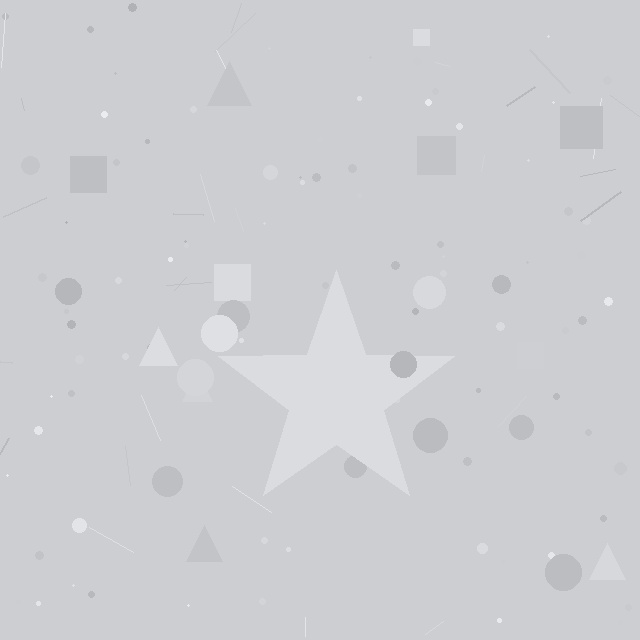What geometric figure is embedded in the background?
A star is embedded in the background.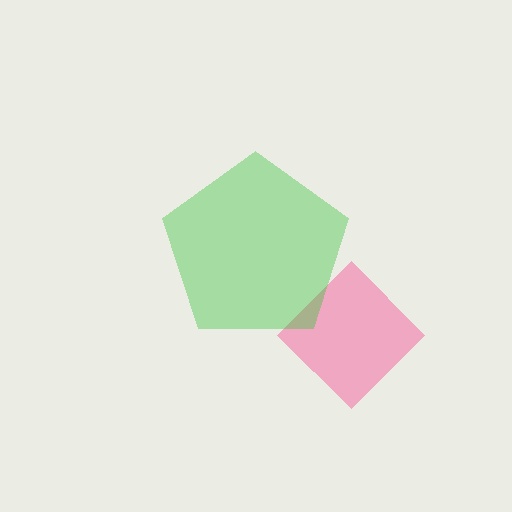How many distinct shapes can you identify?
There are 2 distinct shapes: a pink diamond, a green pentagon.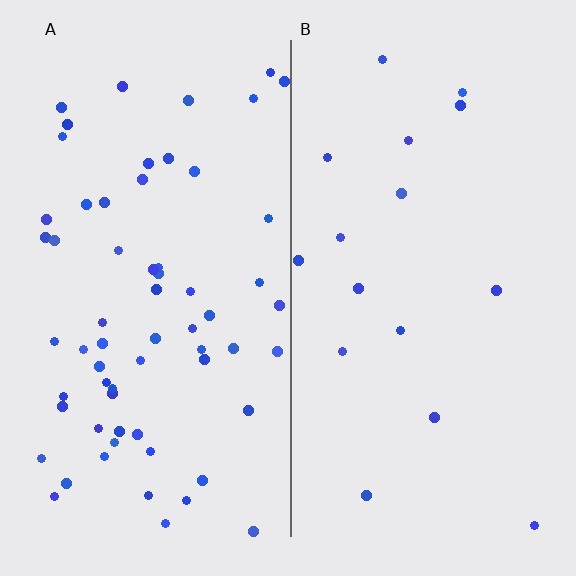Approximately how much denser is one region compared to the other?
Approximately 3.9× — region A over region B.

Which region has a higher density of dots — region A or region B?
A (the left).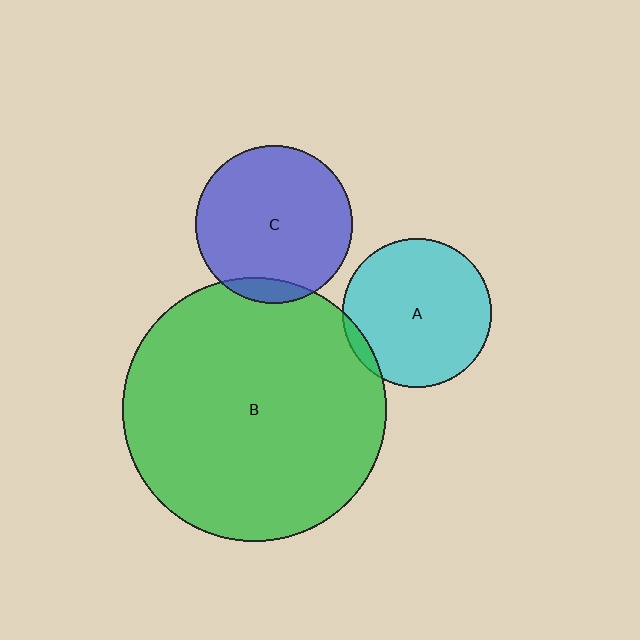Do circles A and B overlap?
Yes.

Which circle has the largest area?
Circle B (green).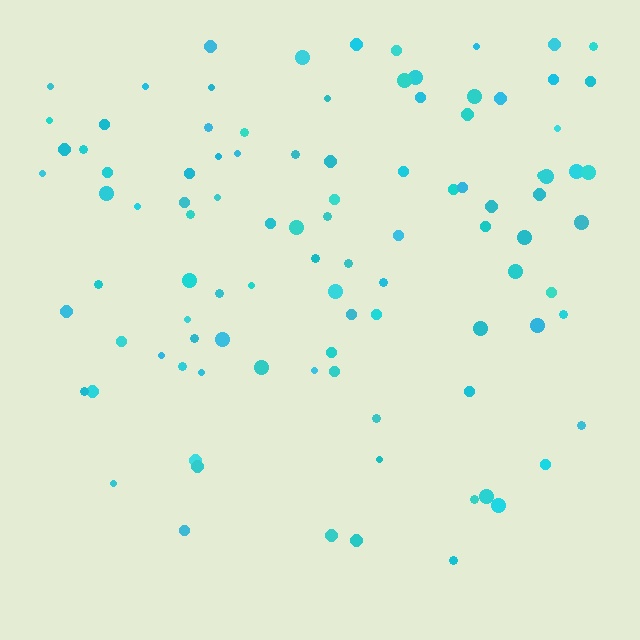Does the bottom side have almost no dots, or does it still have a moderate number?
Still a moderate number, just noticeably fewer than the top.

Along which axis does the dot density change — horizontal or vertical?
Vertical.